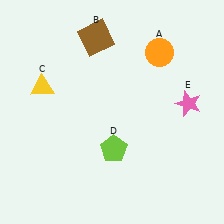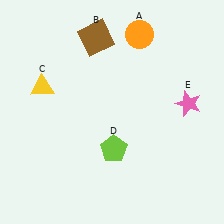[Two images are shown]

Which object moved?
The orange circle (A) moved left.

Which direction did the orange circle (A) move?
The orange circle (A) moved left.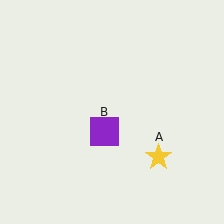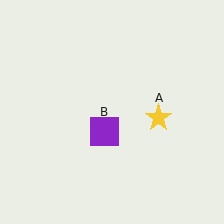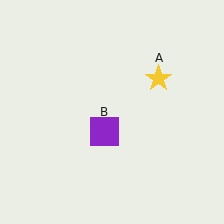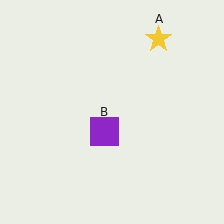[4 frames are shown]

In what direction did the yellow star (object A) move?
The yellow star (object A) moved up.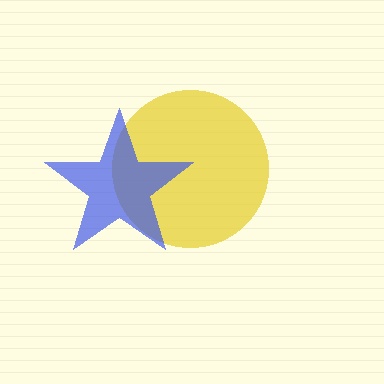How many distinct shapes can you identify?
There are 2 distinct shapes: a yellow circle, a blue star.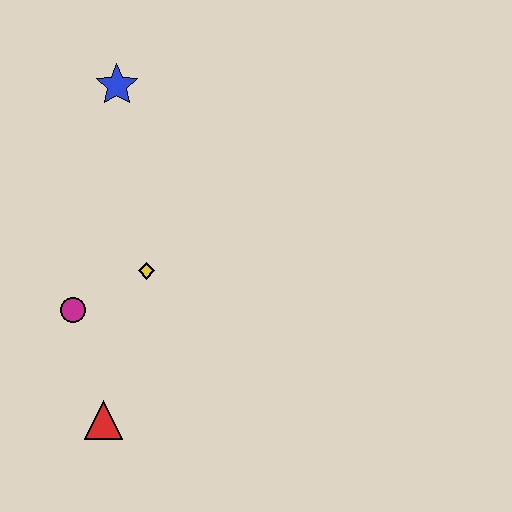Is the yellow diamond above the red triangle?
Yes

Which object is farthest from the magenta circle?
The blue star is farthest from the magenta circle.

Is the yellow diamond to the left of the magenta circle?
No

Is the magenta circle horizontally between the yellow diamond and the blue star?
No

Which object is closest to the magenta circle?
The yellow diamond is closest to the magenta circle.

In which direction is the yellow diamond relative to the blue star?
The yellow diamond is below the blue star.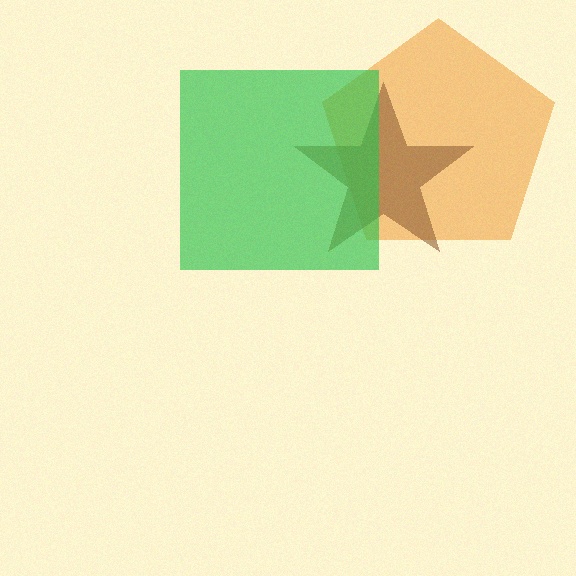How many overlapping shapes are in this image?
There are 3 overlapping shapes in the image.